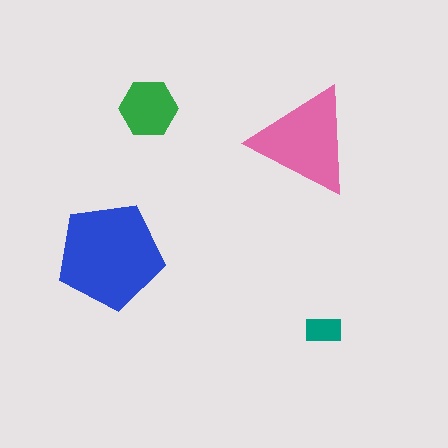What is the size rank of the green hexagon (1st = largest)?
3rd.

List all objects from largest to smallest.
The blue pentagon, the pink triangle, the green hexagon, the teal rectangle.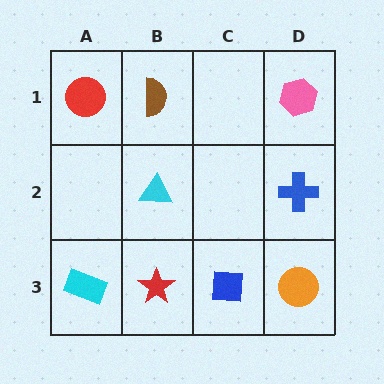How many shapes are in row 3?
4 shapes.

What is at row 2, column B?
A cyan triangle.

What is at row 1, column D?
A pink hexagon.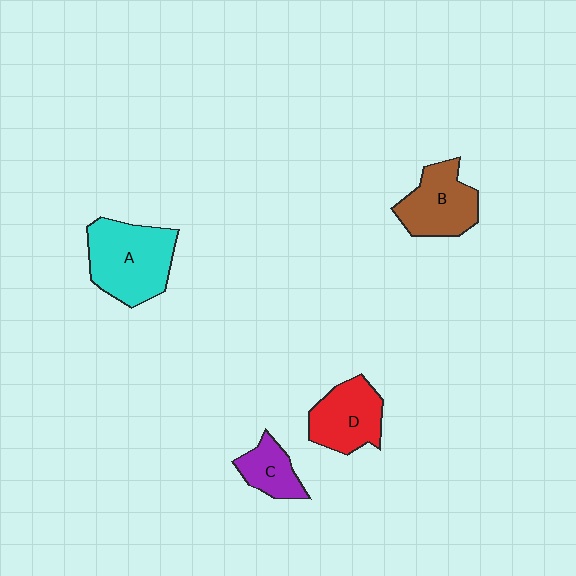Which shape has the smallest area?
Shape C (purple).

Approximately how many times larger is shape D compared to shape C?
Approximately 1.6 times.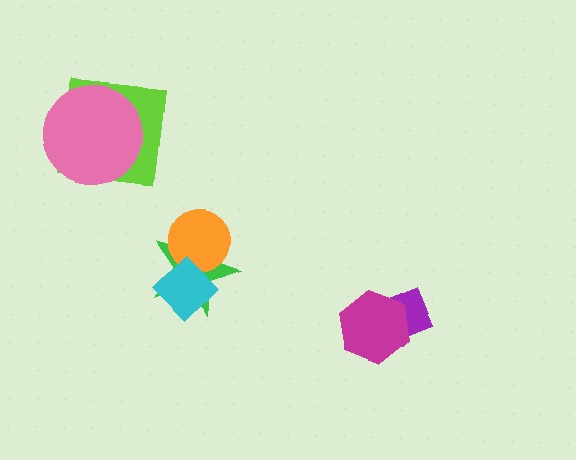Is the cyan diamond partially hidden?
No, no other shape covers it.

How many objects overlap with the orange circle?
2 objects overlap with the orange circle.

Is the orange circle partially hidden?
Yes, it is partially covered by another shape.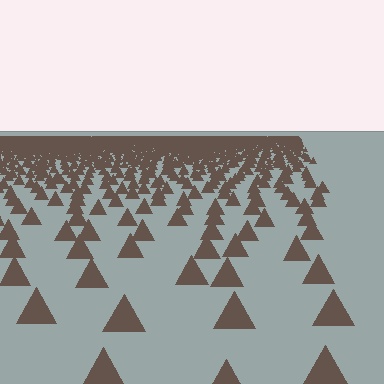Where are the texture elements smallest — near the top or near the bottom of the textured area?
Near the top.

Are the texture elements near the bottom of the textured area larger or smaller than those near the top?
Larger. Near the bottom, elements are closer to the viewer and appear at a bigger on-screen size.